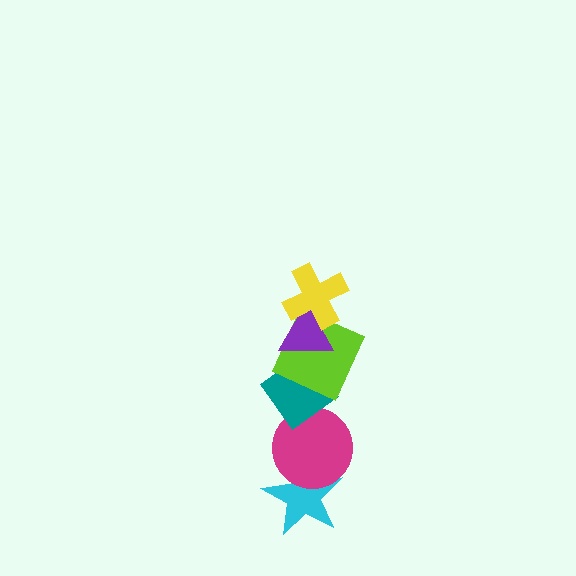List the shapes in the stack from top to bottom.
From top to bottom: the yellow cross, the purple triangle, the lime square, the teal diamond, the magenta circle, the cyan star.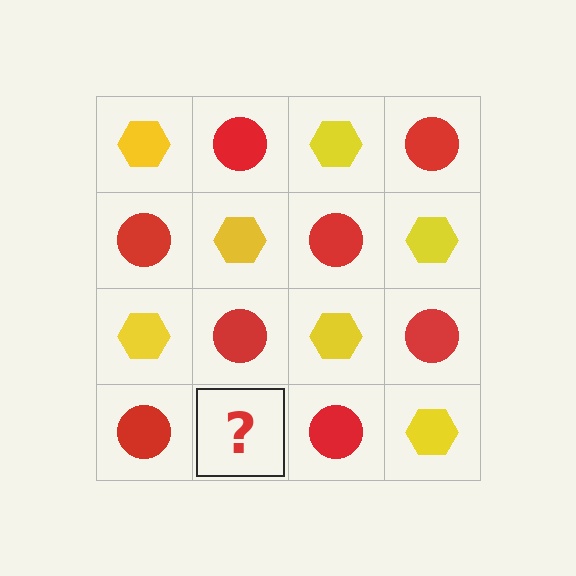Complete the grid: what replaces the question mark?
The question mark should be replaced with a yellow hexagon.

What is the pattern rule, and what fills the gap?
The rule is that it alternates yellow hexagon and red circle in a checkerboard pattern. The gap should be filled with a yellow hexagon.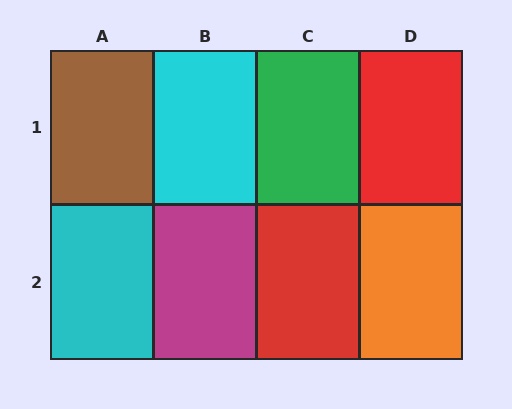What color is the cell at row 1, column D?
Red.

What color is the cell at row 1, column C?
Green.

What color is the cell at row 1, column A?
Brown.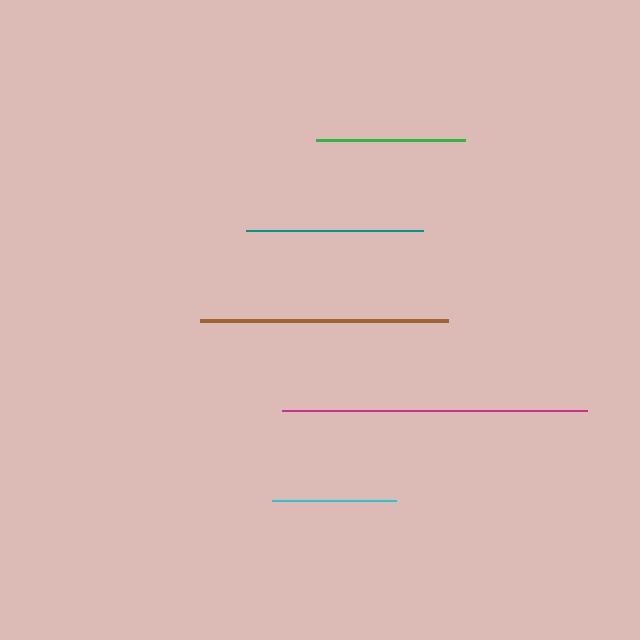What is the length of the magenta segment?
The magenta segment is approximately 305 pixels long.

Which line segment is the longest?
The magenta line is the longest at approximately 305 pixels.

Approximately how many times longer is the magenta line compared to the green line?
The magenta line is approximately 2.1 times the length of the green line.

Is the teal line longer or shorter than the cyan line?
The teal line is longer than the cyan line.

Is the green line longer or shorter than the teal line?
The teal line is longer than the green line.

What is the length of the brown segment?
The brown segment is approximately 249 pixels long.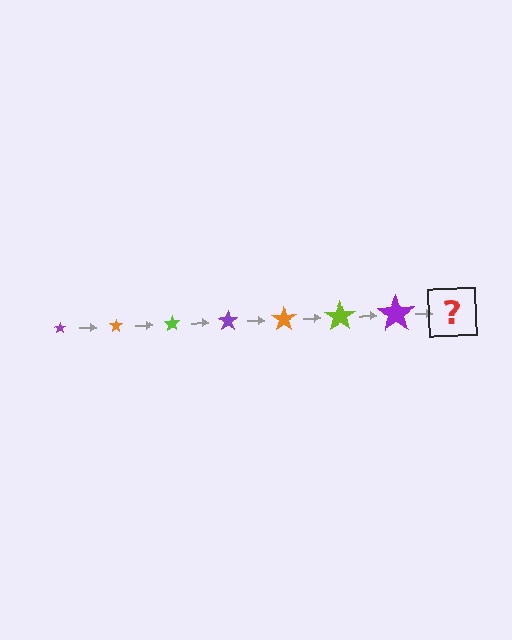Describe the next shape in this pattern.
It should be an orange star, larger than the previous one.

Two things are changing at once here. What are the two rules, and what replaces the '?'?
The two rules are that the star grows larger each step and the color cycles through purple, orange, and lime. The '?' should be an orange star, larger than the previous one.